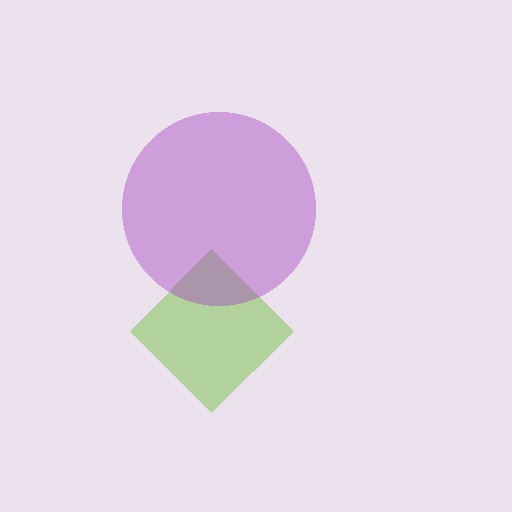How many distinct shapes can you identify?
There are 2 distinct shapes: a lime diamond, a purple circle.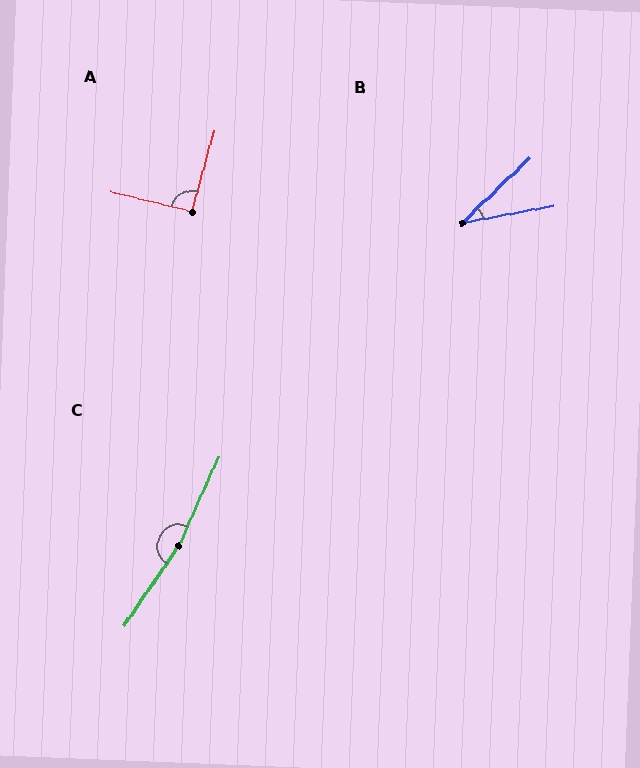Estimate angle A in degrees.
Approximately 92 degrees.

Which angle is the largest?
C, at approximately 170 degrees.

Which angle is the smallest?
B, at approximately 33 degrees.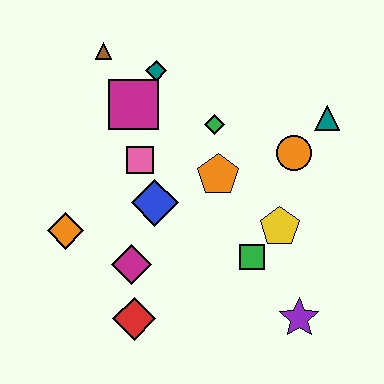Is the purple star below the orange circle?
Yes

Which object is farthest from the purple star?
The brown triangle is farthest from the purple star.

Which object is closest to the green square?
The yellow pentagon is closest to the green square.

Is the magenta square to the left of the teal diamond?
Yes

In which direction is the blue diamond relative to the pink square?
The blue diamond is below the pink square.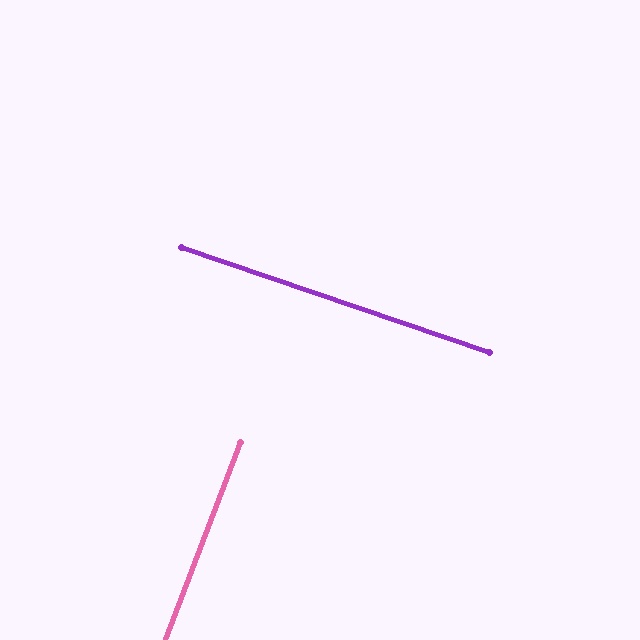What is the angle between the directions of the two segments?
Approximately 88 degrees.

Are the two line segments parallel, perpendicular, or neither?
Perpendicular — they meet at approximately 88°.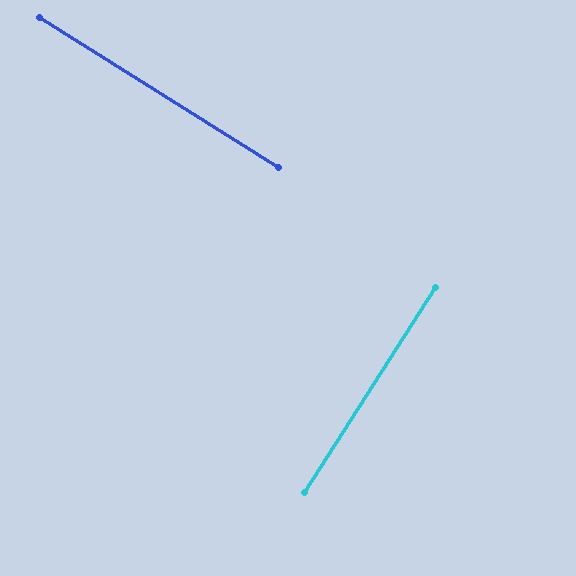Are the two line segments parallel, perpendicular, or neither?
Perpendicular — they meet at approximately 89°.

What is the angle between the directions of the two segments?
Approximately 89 degrees.